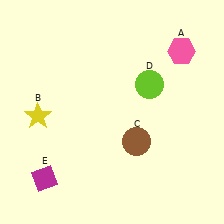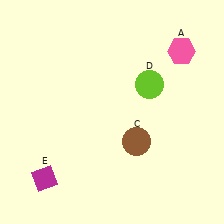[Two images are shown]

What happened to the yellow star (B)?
The yellow star (B) was removed in Image 2. It was in the bottom-left area of Image 1.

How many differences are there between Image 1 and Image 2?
There is 1 difference between the two images.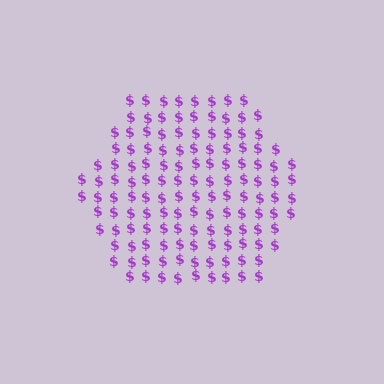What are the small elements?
The small elements are dollar signs.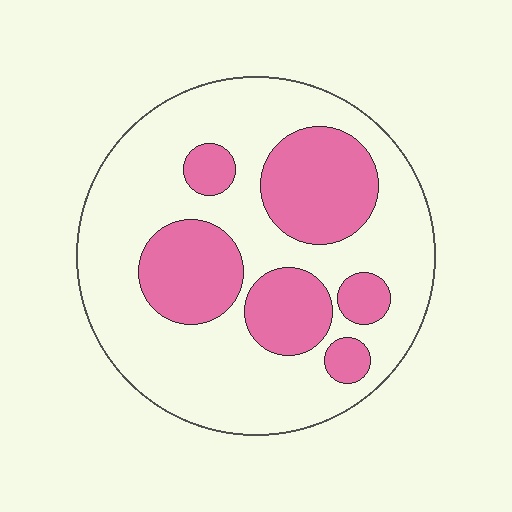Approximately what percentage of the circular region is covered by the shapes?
Approximately 30%.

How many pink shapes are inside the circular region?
6.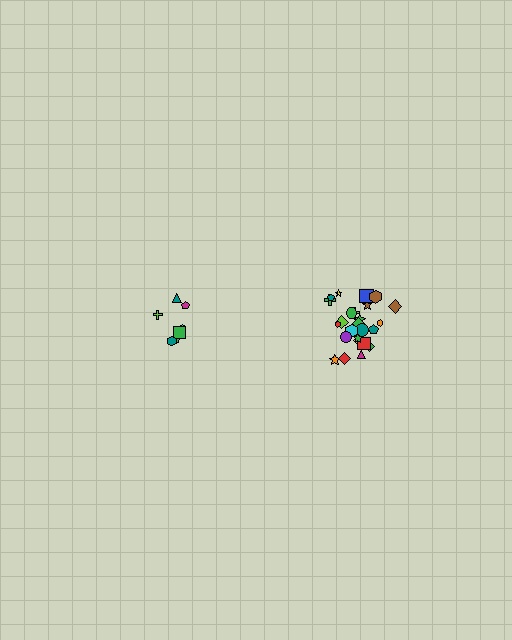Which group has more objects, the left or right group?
The right group.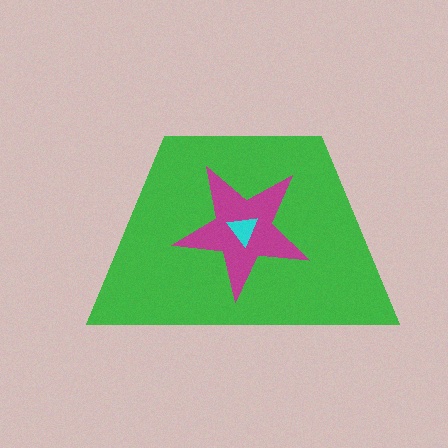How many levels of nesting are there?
3.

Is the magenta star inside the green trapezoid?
Yes.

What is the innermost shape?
The cyan triangle.